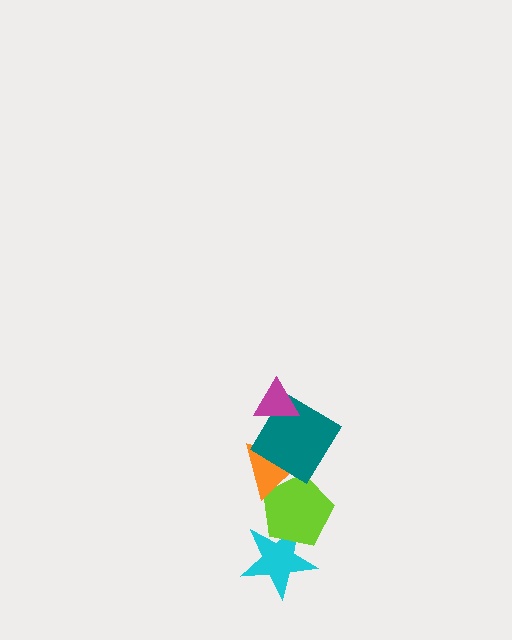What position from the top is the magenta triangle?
The magenta triangle is 1st from the top.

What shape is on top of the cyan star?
The lime pentagon is on top of the cyan star.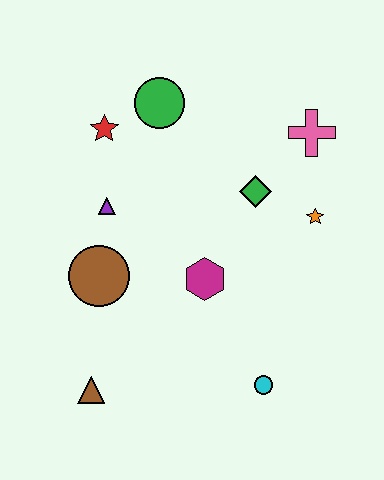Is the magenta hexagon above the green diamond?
No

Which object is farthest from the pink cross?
The brown triangle is farthest from the pink cross.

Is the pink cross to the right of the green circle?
Yes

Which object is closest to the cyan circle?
The magenta hexagon is closest to the cyan circle.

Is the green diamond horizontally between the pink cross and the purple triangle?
Yes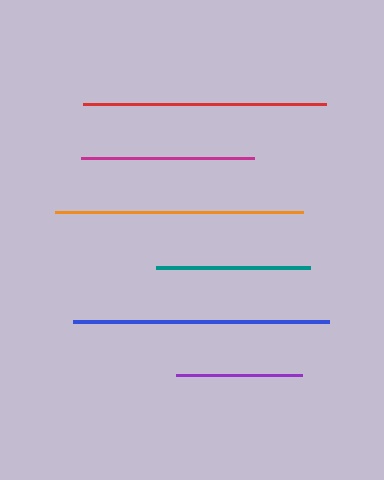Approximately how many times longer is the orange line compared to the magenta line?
The orange line is approximately 1.4 times the length of the magenta line.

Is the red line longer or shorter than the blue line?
The blue line is longer than the red line.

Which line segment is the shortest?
The purple line is the shortest at approximately 126 pixels.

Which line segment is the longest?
The blue line is the longest at approximately 256 pixels.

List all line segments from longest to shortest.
From longest to shortest: blue, orange, red, magenta, teal, purple.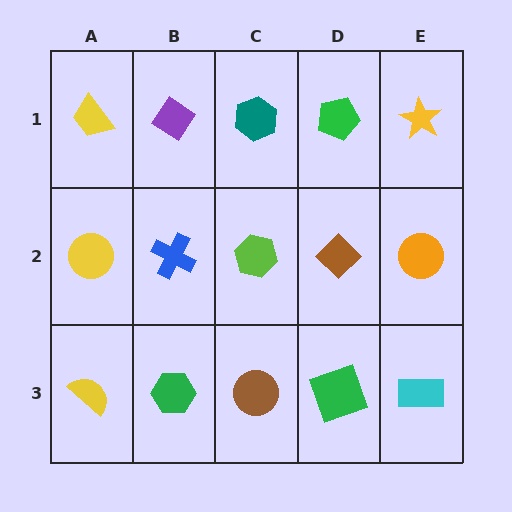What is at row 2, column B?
A blue cross.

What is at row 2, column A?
A yellow circle.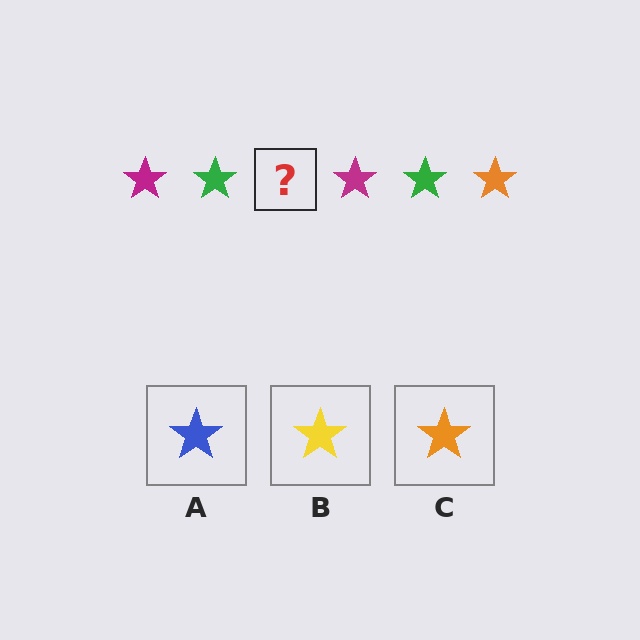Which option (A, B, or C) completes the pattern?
C.